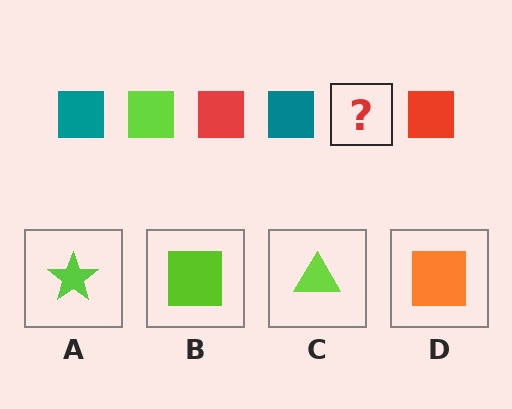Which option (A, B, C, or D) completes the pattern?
B.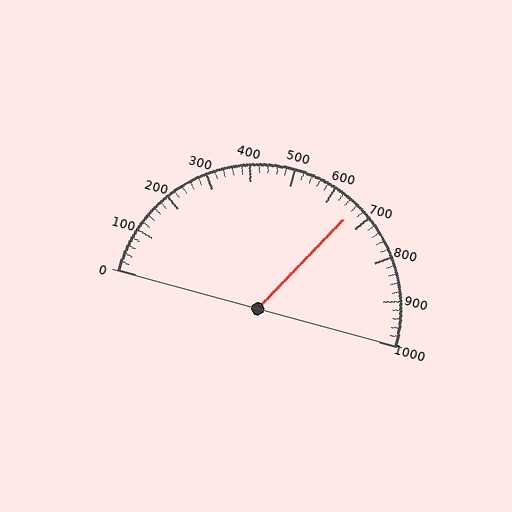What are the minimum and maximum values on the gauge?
The gauge ranges from 0 to 1000.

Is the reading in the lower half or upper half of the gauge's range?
The reading is in the upper half of the range (0 to 1000).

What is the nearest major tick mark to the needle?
The nearest major tick mark is 700.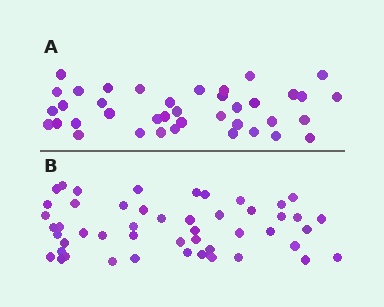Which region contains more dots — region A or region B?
Region B (the bottom region) has more dots.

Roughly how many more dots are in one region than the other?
Region B has roughly 12 or so more dots than region A.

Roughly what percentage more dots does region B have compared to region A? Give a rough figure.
About 30% more.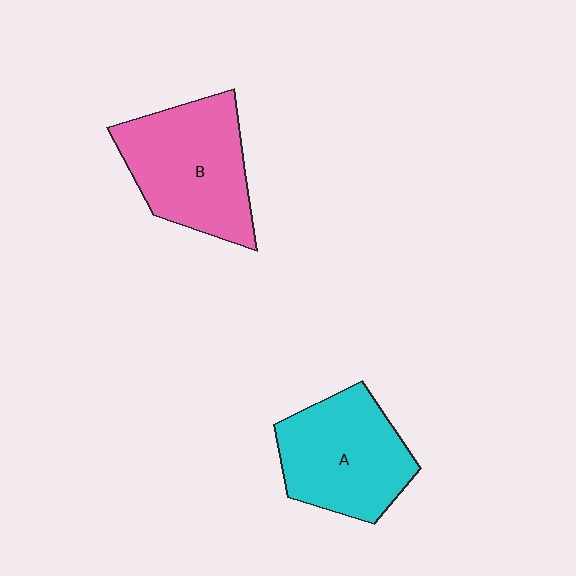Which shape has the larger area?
Shape B (pink).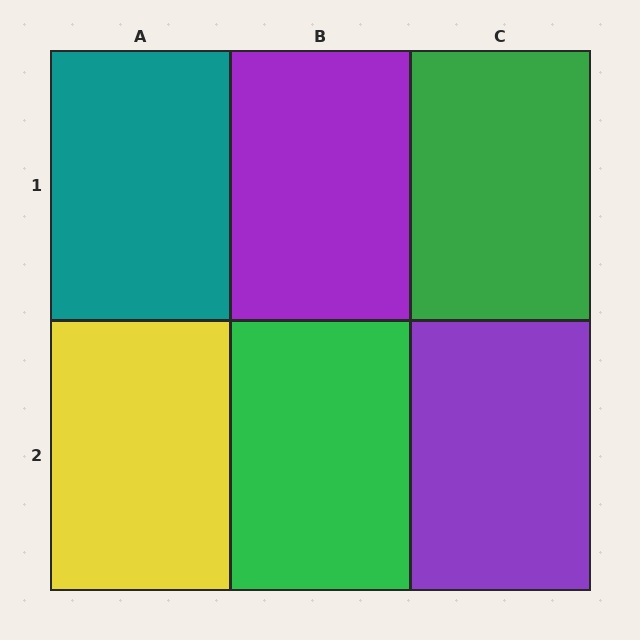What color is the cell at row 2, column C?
Purple.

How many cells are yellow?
1 cell is yellow.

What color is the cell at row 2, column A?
Yellow.